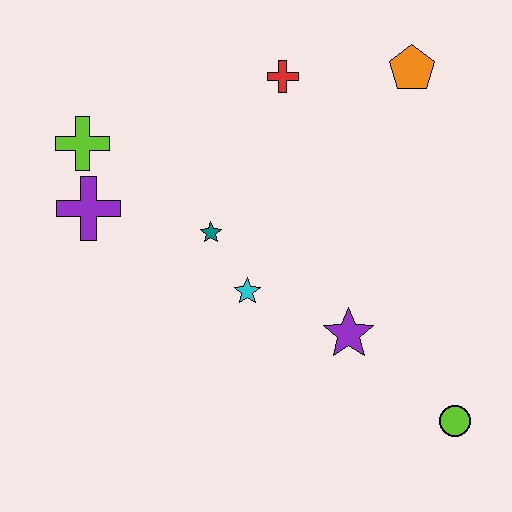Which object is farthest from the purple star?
The lime cross is farthest from the purple star.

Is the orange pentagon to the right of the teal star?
Yes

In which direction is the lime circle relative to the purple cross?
The lime circle is to the right of the purple cross.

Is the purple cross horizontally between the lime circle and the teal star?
No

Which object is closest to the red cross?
The orange pentagon is closest to the red cross.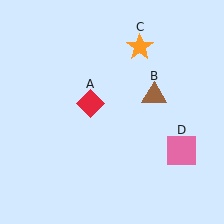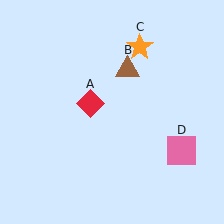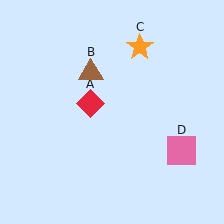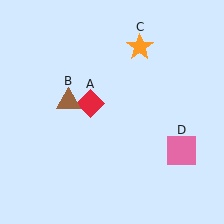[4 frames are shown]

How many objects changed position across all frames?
1 object changed position: brown triangle (object B).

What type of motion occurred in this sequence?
The brown triangle (object B) rotated counterclockwise around the center of the scene.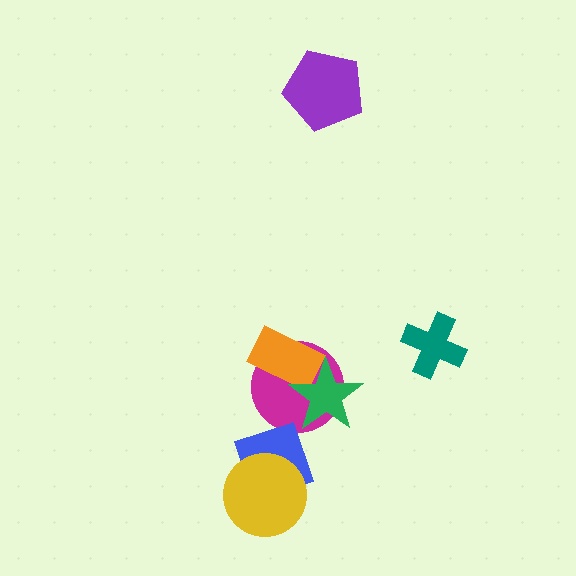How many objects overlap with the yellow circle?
1 object overlaps with the yellow circle.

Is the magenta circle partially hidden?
Yes, it is partially covered by another shape.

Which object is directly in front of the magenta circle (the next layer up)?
The blue diamond is directly in front of the magenta circle.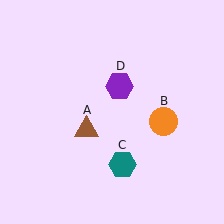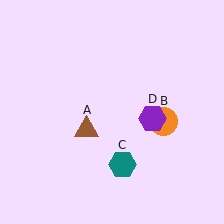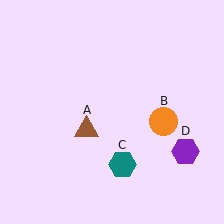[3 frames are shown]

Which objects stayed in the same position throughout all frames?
Brown triangle (object A) and orange circle (object B) and teal hexagon (object C) remained stationary.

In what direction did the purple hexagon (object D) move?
The purple hexagon (object D) moved down and to the right.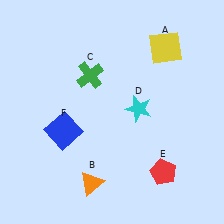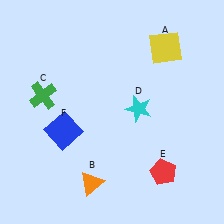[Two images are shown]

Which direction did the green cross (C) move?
The green cross (C) moved left.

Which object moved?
The green cross (C) moved left.